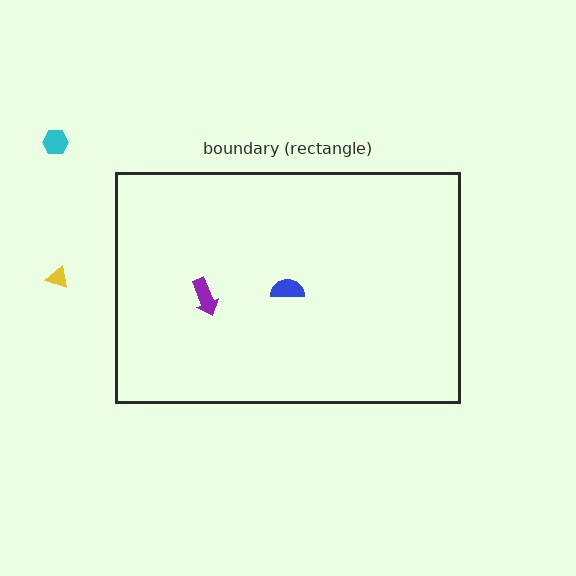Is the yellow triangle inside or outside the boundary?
Outside.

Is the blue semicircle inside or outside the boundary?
Inside.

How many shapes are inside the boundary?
2 inside, 2 outside.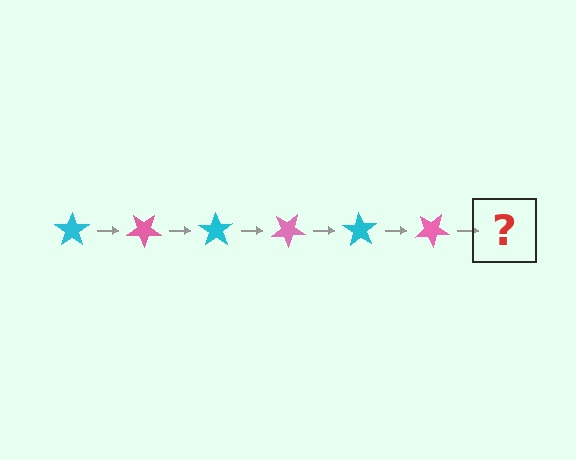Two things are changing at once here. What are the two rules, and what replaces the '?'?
The two rules are that it rotates 35 degrees each step and the color cycles through cyan and pink. The '?' should be a cyan star, rotated 210 degrees from the start.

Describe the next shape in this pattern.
It should be a cyan star, rotated 210 degrees from the start.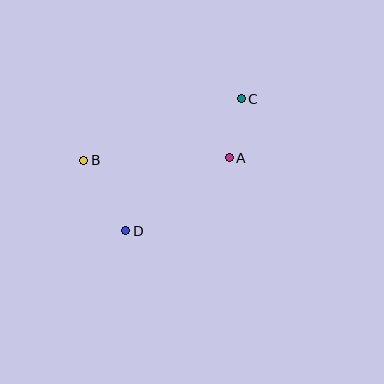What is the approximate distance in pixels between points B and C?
The distance between B and C is approximately 169 pixels.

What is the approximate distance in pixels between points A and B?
The distance between A and B is approximately 145 pixels.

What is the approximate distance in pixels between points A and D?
The distance between A and D is approximately 126 pixels.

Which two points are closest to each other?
Points A and C are closest to each other.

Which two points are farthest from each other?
Points C and D are farthest from each other.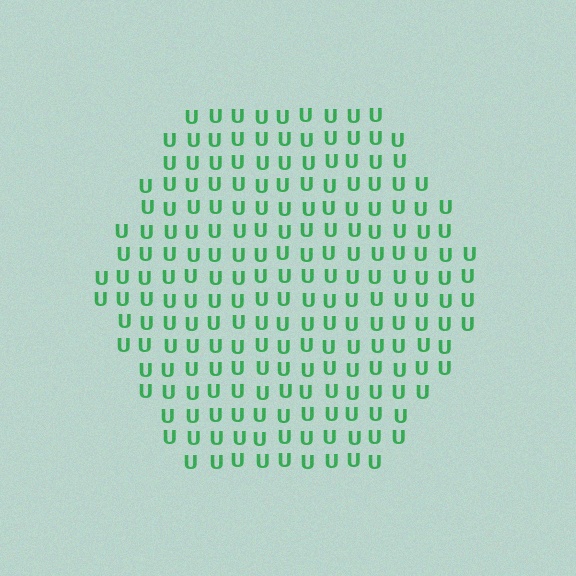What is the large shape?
The large shape is a hexagon.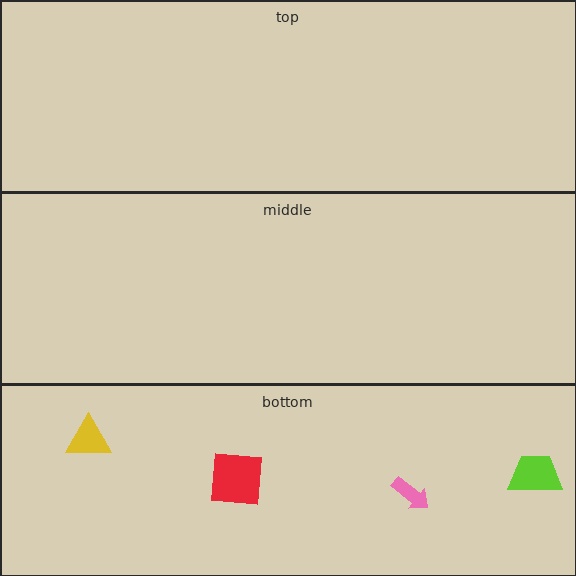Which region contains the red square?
The bottom region.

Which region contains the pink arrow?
The bottom region.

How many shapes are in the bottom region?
4.